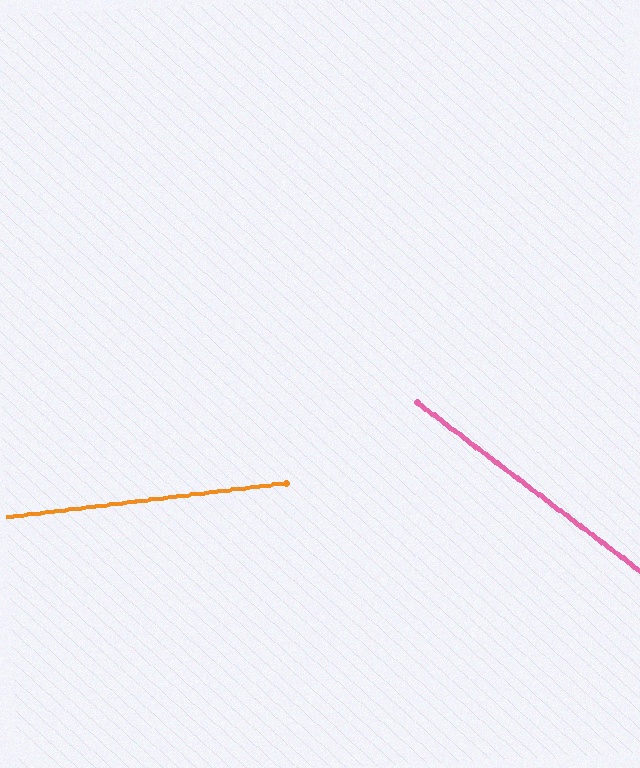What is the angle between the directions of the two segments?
Approximately 44 degrees.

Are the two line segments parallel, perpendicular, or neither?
Neither parallel nor perpendicular — they differ by about 44°.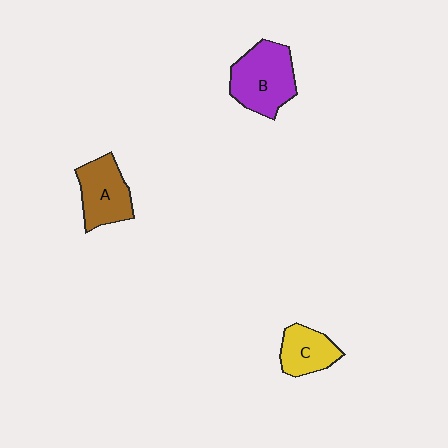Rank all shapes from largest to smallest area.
From largest to smallest: B (purple), A (brown), C (yellow).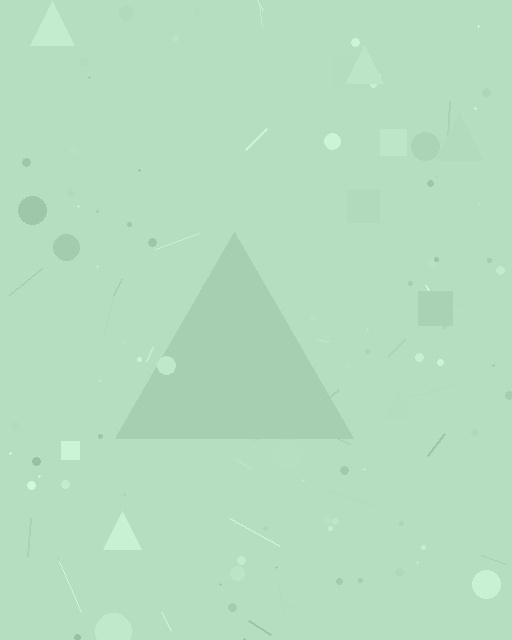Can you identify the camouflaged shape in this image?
The camouflaged shape is a triangle.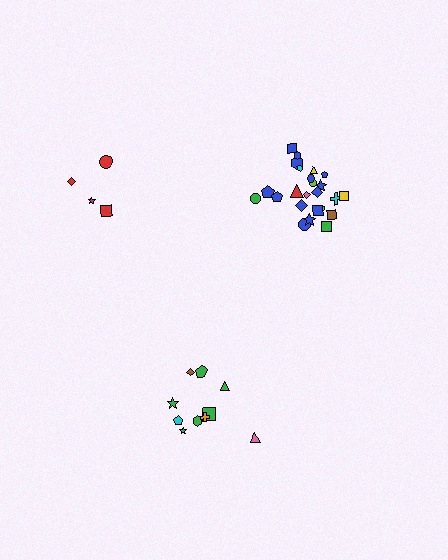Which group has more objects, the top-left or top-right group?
The top-right group.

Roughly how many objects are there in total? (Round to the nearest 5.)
Roughly 40 objects in total.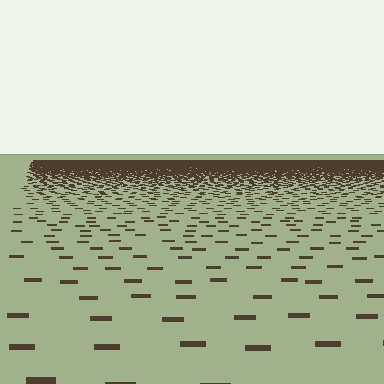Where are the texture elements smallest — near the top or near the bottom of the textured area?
Near the top.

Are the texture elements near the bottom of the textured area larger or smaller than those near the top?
Larger. Near the bottom, elements are closer to the viewer and appear at a bigger on-screen size.